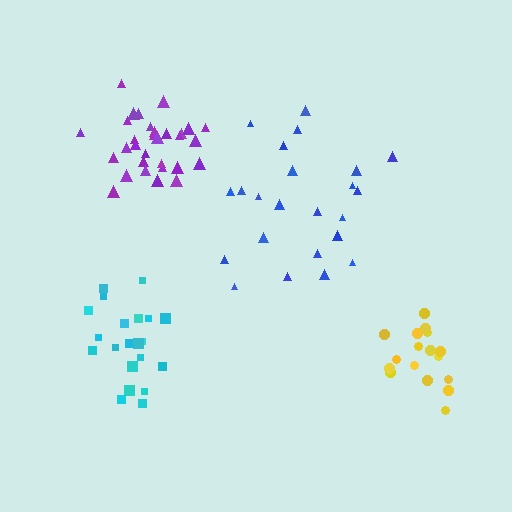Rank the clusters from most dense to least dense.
yellow, purple, cyan, blue.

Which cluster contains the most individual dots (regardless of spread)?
Purple (31).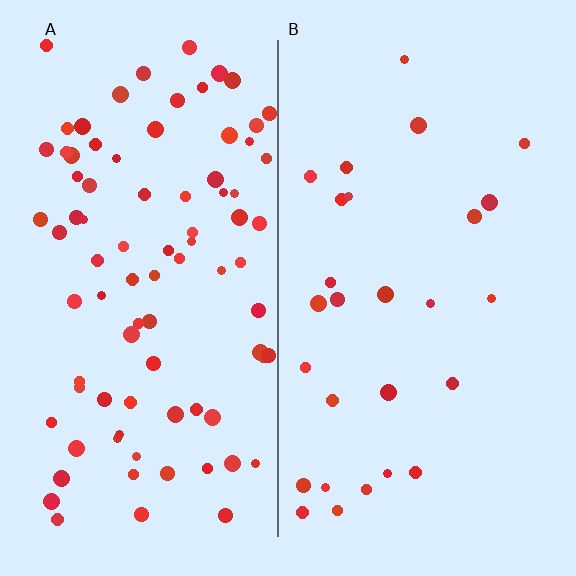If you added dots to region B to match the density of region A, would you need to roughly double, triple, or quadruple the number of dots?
Approximately triple.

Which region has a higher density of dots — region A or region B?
A (the left).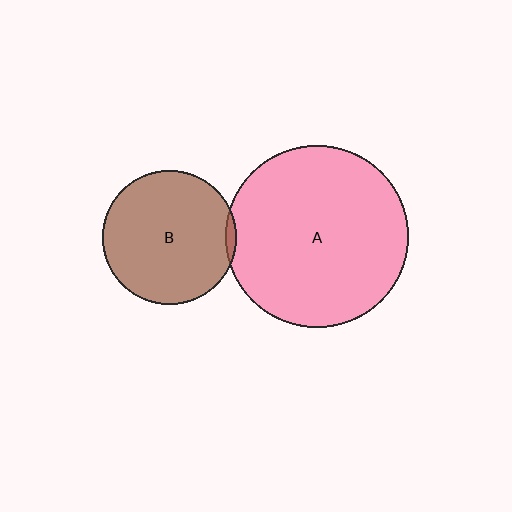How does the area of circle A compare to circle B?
Approximately 1.9 times.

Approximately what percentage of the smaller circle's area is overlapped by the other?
Approximately 5%.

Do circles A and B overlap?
Yes.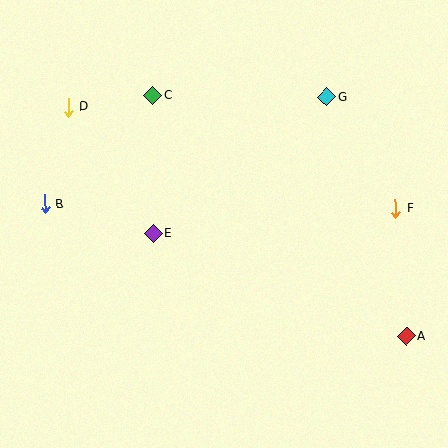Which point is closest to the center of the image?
Point E at (154, 234) is closest to the center.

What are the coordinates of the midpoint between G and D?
The midpoint between G and D is at (198, 102).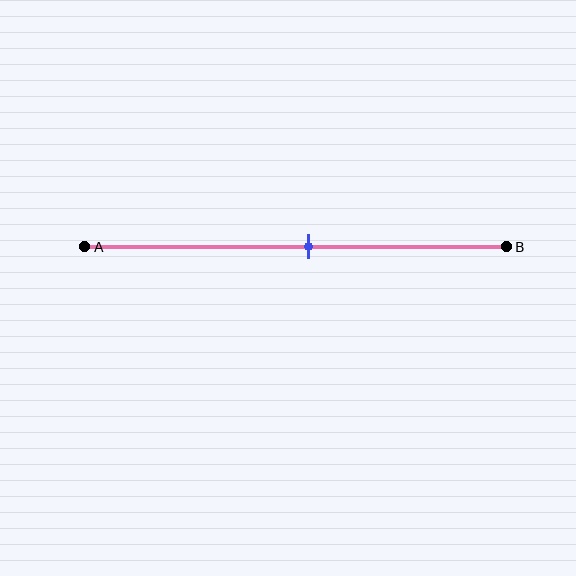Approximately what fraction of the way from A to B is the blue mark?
The blue mark is approximately 55% of the way from A to B.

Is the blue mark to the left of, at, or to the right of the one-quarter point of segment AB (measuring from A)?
The blue mark is to the right of the one-quarter point of segment AB.